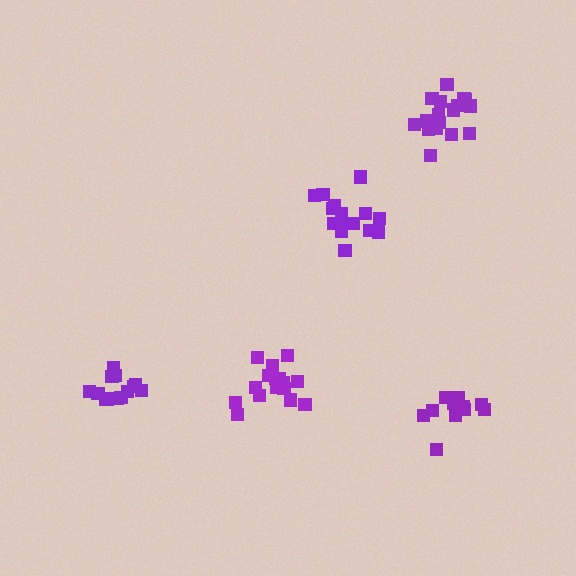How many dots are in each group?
Group 1: 14 dots, Group 2: 18 dots, Group 3: 18 dots, Group 4: 15 dots, Group 5: 12 dots (77 total).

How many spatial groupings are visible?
There are 5 spatial groupings.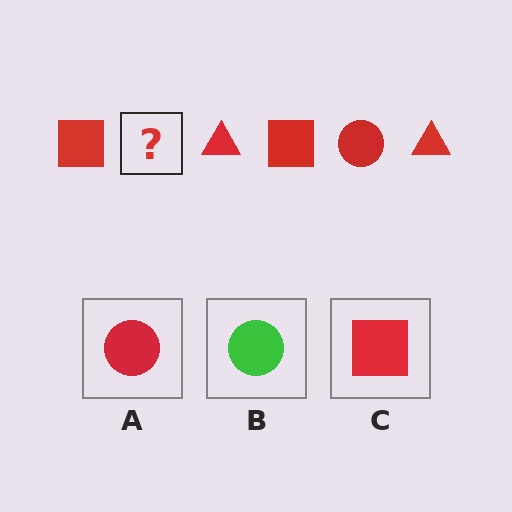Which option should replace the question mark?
Option A.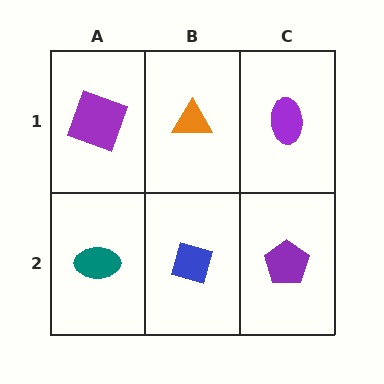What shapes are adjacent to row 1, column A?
A teal ellipse (row 2, column A), an orange triangle (row 1, column B).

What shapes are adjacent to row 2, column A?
A purple square (row 1, column A), a blue square (row 2, column B).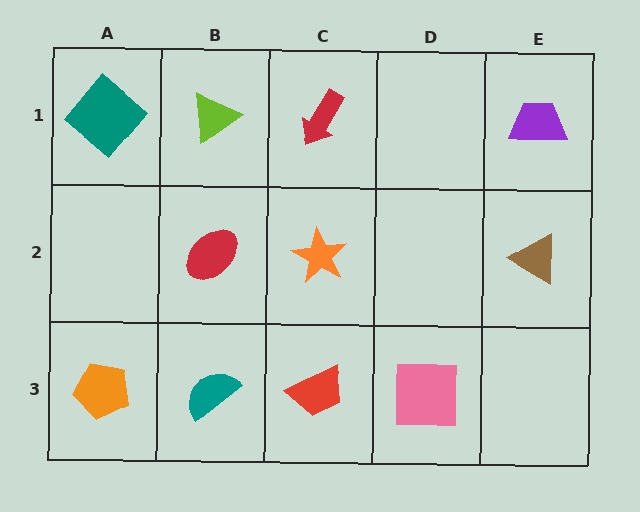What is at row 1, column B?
A lime triangle.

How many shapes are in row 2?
3 shapes.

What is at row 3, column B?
A teal semicircle.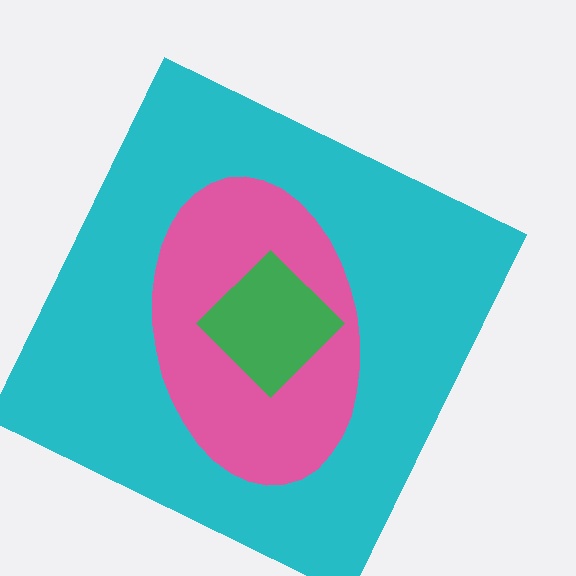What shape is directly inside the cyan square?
The pink ellipse.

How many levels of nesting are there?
3.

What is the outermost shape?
The cyan square.